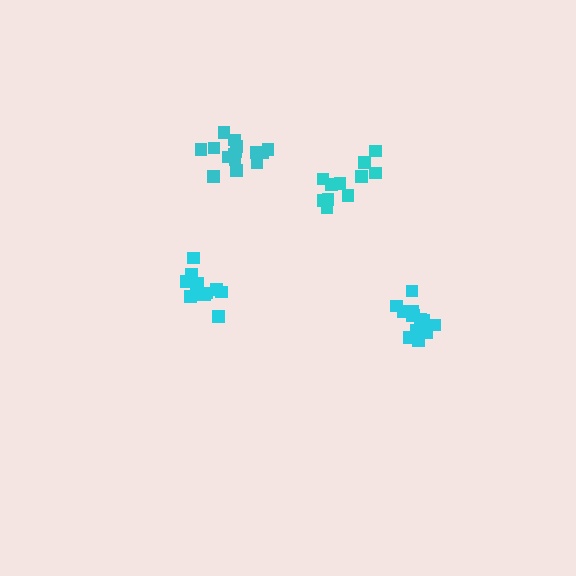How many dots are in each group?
Group 1: 12 dots, Group 2: 15 dots, Group 3: 11 dots, Group 4: 16 dots (54 total).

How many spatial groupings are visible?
There are 4 spatial groupings.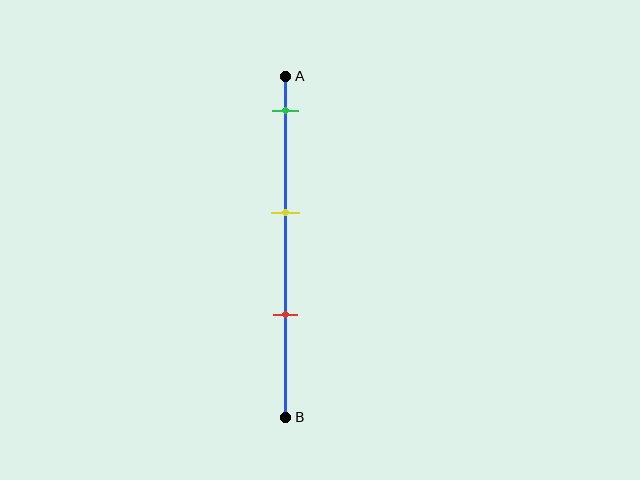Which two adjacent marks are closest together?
The yellow and red marks are the closest adjacent pair.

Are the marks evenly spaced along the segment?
Yes, the marks are approximately evenly spaced.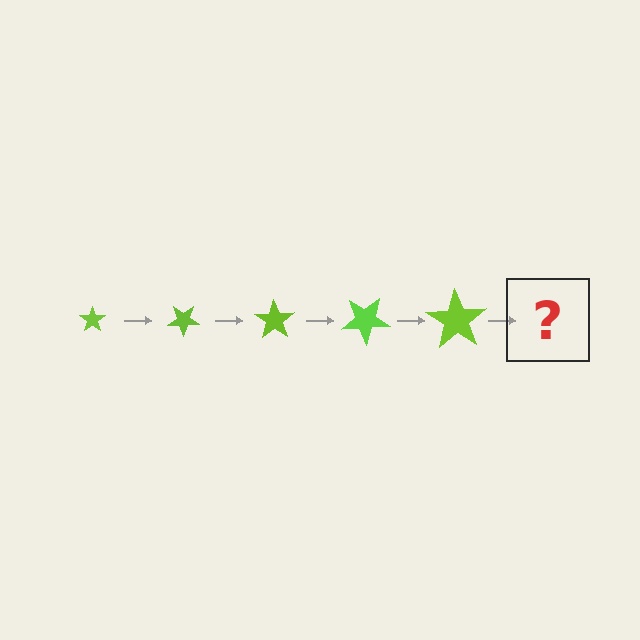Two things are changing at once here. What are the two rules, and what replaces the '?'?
The two rules are that the star grows larger each step and it rotates 35 degrees each step. The '?' should be a star, larger than the previous one and rotated 175 degrees from the start.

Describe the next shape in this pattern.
It should be a star, larger than the previous one and rotated 175 degrees from the start.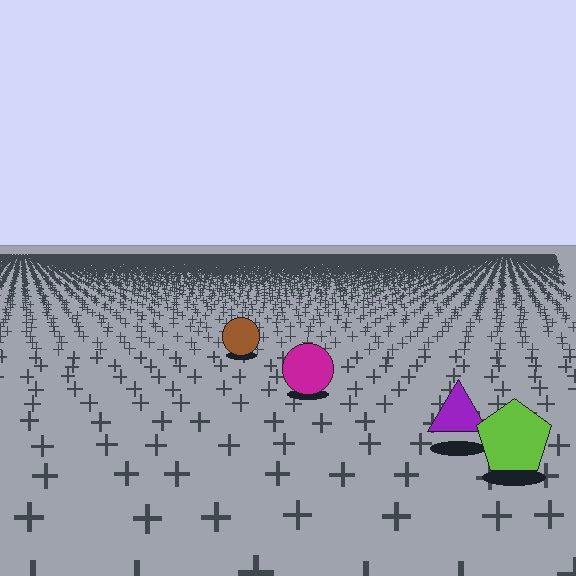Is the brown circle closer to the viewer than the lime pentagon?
No. The lime pentagon is closer — you can tell from the texture gradient: the ground texture is coarser near it.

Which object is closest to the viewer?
The lime pentagon is closest. The texture marks near it are larger and more spread out.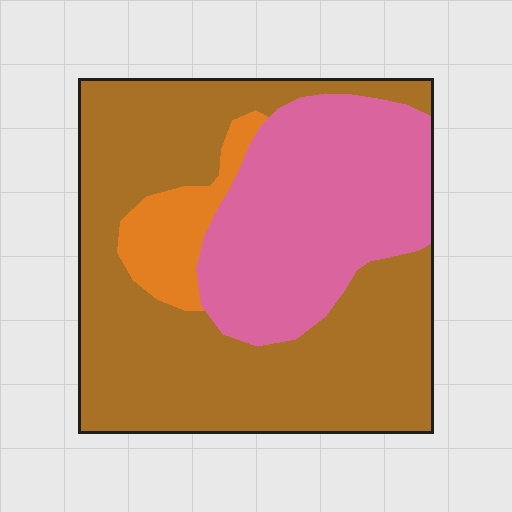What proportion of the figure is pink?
Pink covers roughly 35% of the figure.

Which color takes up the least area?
Orange, at roughly 10%.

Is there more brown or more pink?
Brown.